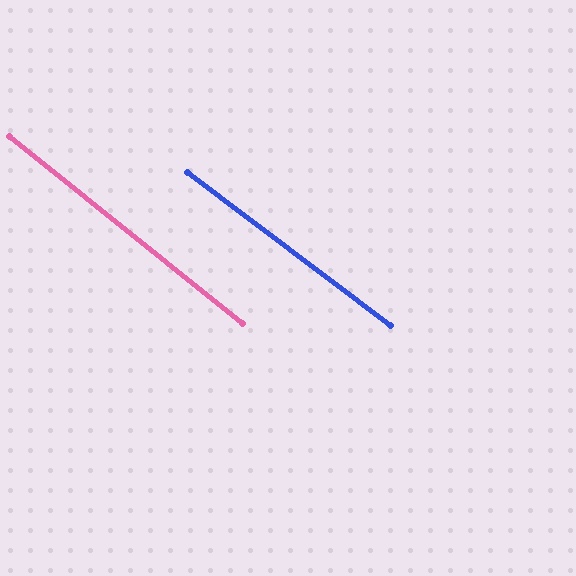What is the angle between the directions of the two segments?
Approximately 2 degrees.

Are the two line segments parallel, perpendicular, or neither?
Parallel — their directions differ by only 1.7°.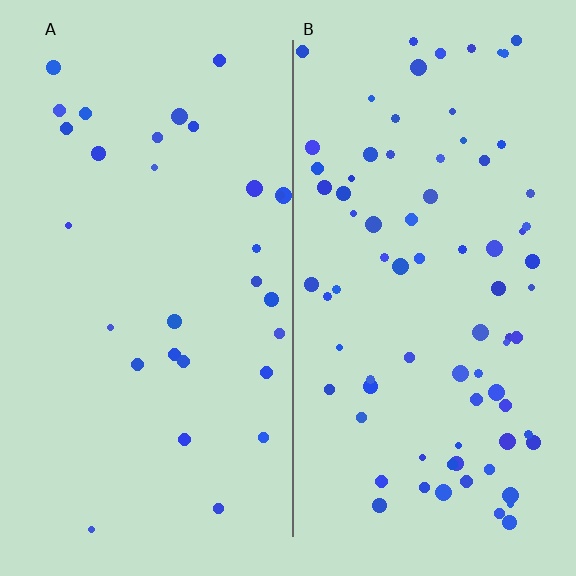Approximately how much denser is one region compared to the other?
Approximately 2.7× — region B over region A.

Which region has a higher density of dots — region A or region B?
B (the right).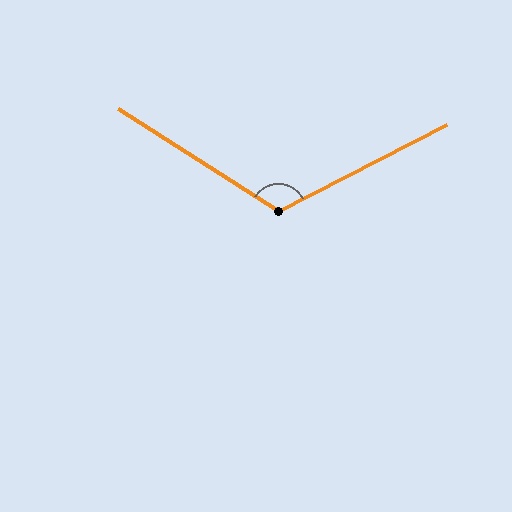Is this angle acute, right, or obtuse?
It is obtuse.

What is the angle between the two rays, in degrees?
Approximately 120 degrees.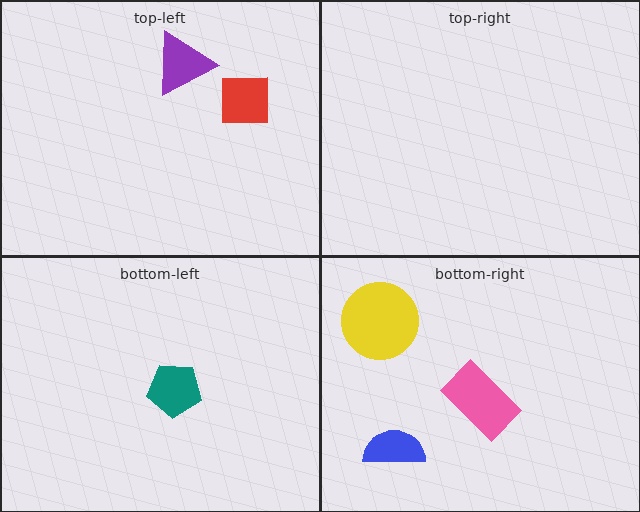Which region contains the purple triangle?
The top-left region.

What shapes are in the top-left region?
The red square, the purple triangle.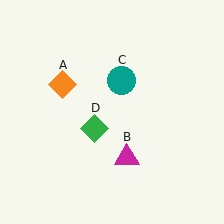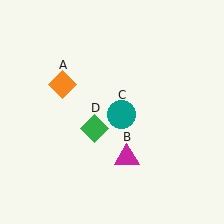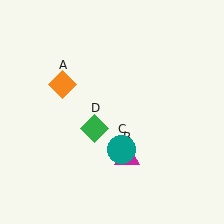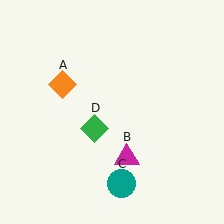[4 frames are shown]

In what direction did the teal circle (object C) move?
The teal circle (object C) moved down.